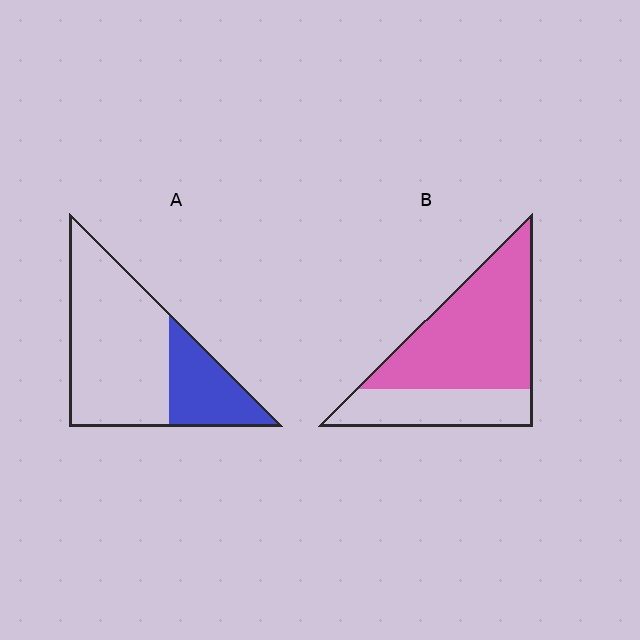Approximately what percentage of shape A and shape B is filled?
A is approximately 30% and B is approximately 70%.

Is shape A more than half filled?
No.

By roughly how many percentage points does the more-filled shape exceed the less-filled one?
By roughly 40 percentage points (B over A).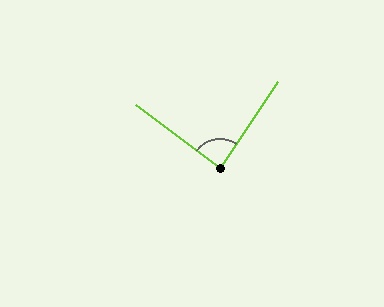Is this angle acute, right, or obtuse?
It is approximately a right angle.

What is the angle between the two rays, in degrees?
Approximately 87 degrees.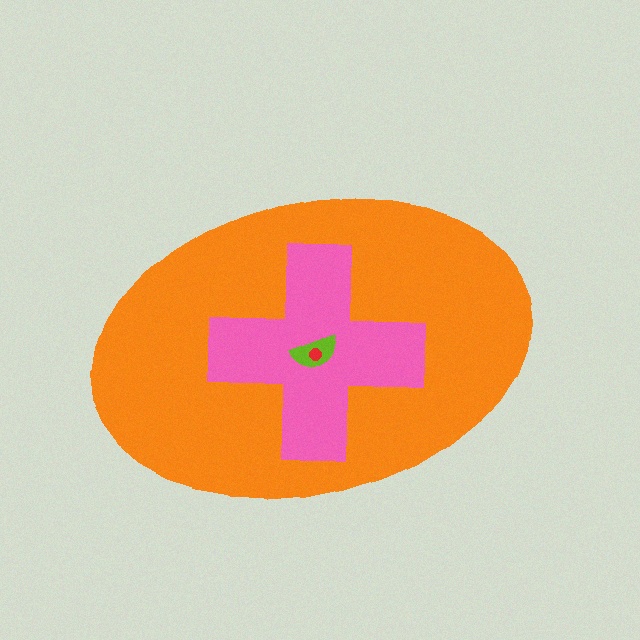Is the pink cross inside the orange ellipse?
Yes.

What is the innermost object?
The red circle.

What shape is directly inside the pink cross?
The lime semicircle.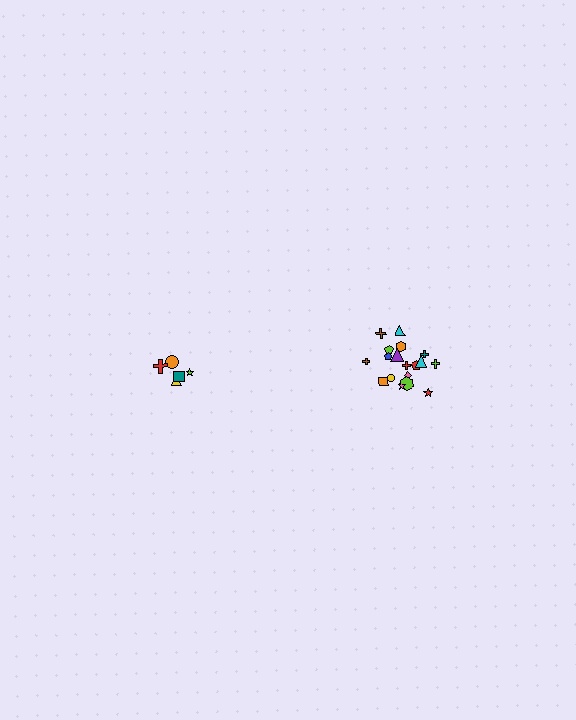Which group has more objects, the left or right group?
The right group.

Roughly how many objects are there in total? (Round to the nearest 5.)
Roughly 25 objects in total.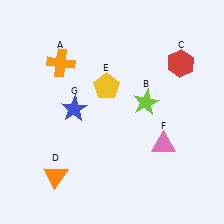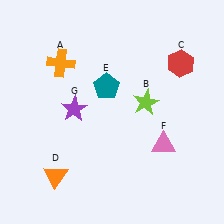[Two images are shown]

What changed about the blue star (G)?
In Image 1, G is blue. In Image 2, it changed to purple.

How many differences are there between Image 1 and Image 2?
There are 2 differences between the two images.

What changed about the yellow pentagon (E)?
In Image 1, E is yellow. In Image 2, it changed to teal.